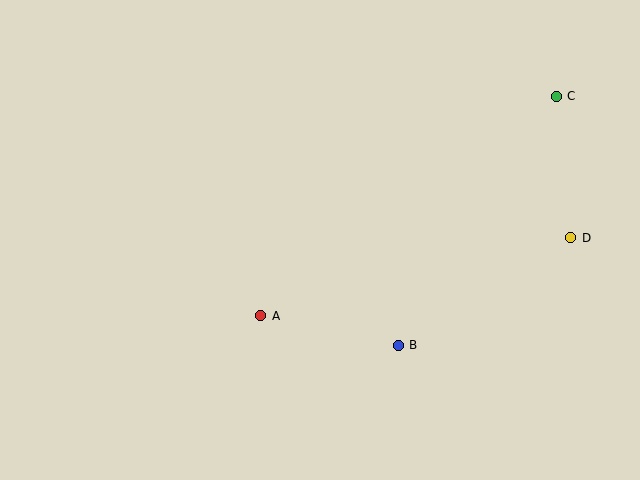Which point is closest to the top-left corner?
Point A is closest to the top-left corner.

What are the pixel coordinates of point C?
Point C is at (556, 96).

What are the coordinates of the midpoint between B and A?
The midpoint between B and A is at (330, 330).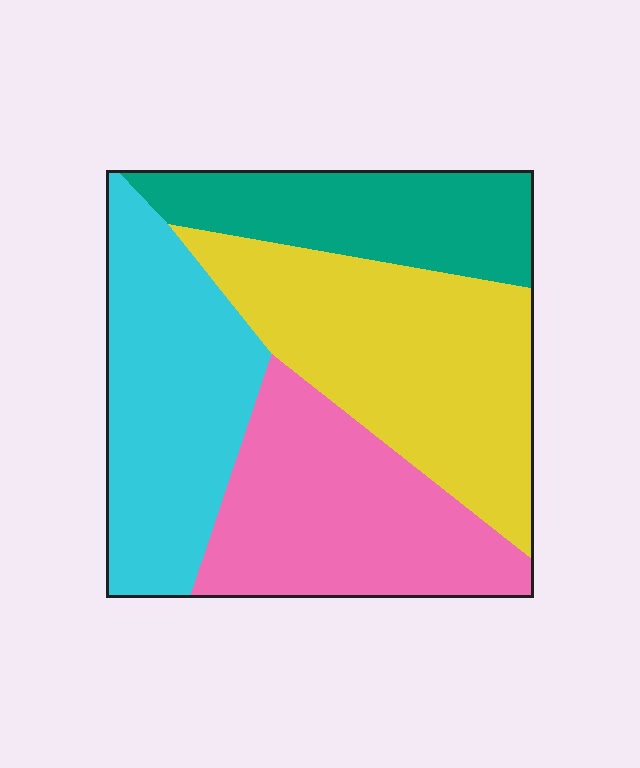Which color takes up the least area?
Teal, at roughly 20%.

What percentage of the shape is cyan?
Cyan covers about 25% of the shape.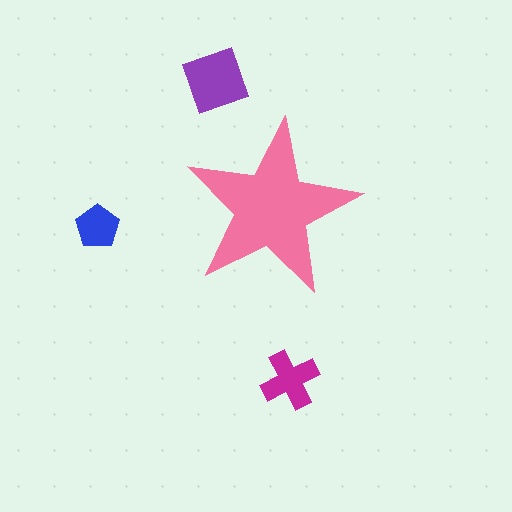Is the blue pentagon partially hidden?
No, the blue pentagon is fully visible.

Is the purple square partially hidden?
No, the purple square is fully visible.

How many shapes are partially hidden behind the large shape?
0 shapes are partially hidden.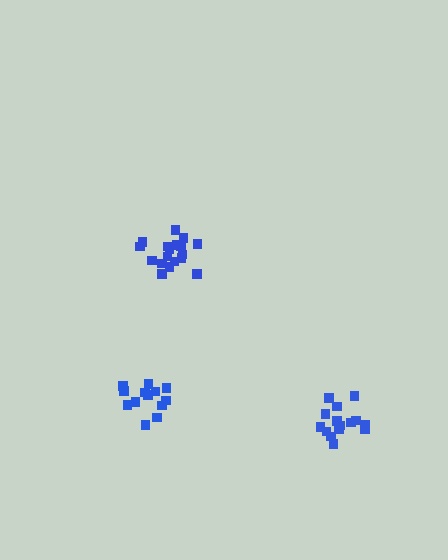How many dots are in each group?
Group 1: 16 dots, Group 2: 18 dots, Group 3: 13 dots (47 total).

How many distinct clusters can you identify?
There are 3 distinct clusters.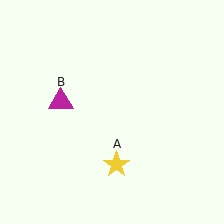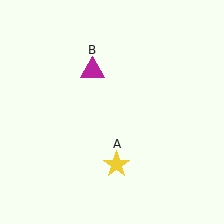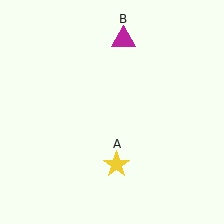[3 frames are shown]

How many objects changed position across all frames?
1 object changed position: magenta triangle (object B).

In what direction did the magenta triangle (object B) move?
The magenta triangle (object B) moved up and to the right.